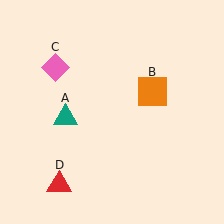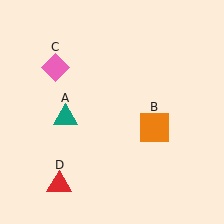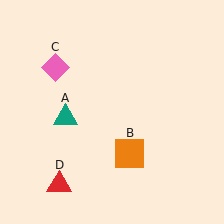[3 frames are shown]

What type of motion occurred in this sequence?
The orange square (object B) rotated clockwise around the center of the scene.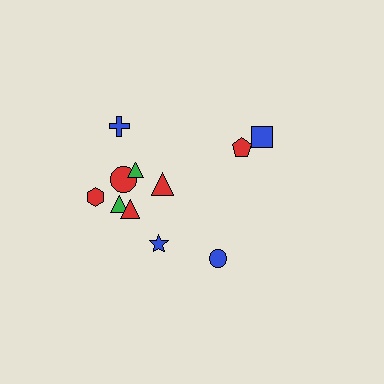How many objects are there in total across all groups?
There are 11 objects.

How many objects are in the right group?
There are 3 objects.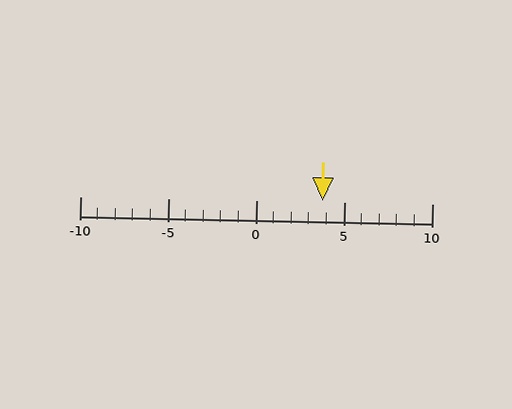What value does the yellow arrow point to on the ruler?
The yellow arrow points to approximately 4.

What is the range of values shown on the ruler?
The ruler shows values from -10 to 10.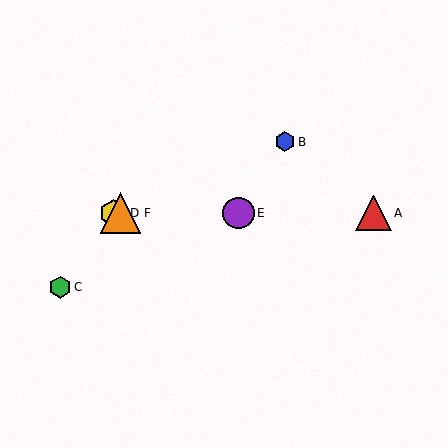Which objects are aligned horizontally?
Objects A, D, E, F are aligned horizontally.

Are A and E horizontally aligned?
Yes, both are at y≈213.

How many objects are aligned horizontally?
4 objects (A, D, E, F) are aligned horizontally.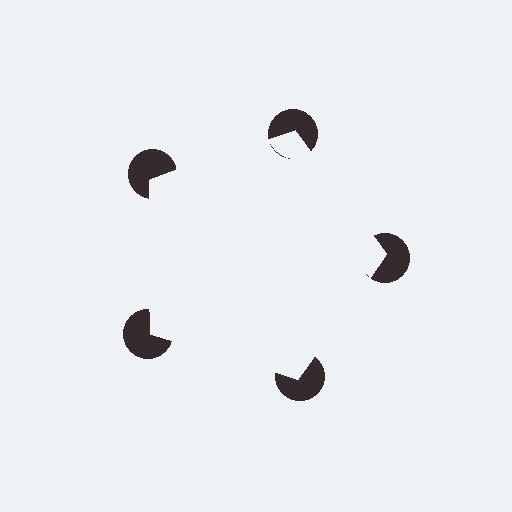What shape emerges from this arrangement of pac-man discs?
An illusory pentagon — its edges are inferred from the aligned wedge cuts in the pac-man discs, not physically drawn.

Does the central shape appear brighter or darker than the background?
It typically appears slightly brighter than the background, even though no actual brightness change is drawn.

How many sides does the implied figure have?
5 sides.